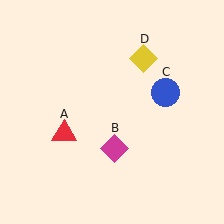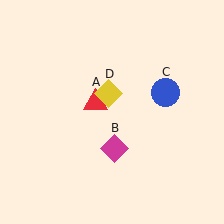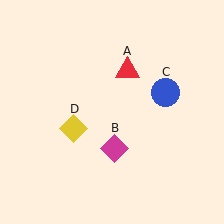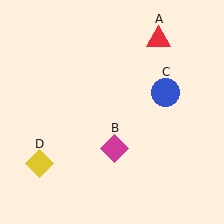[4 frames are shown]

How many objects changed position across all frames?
2 objects changed position: red triangle (object A), yellow diamond (object D).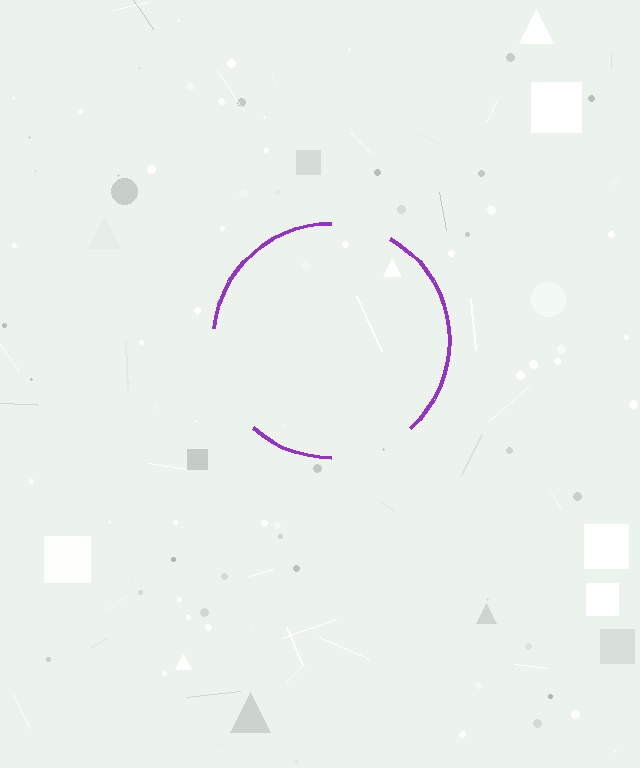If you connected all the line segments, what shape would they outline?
They would outline a circle.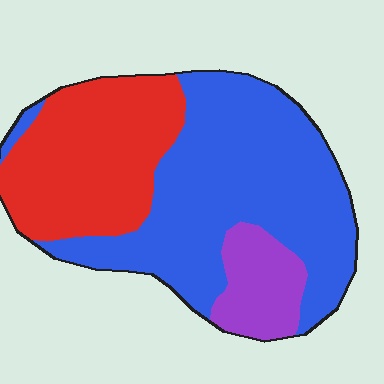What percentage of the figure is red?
Red covers 33% of the figure.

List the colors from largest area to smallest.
From largest to smallest: blue, red, purple.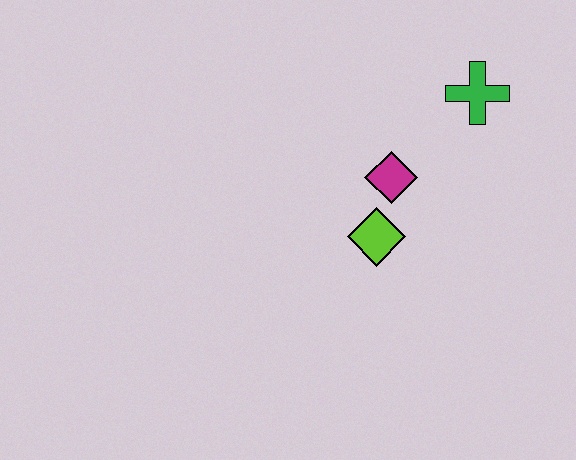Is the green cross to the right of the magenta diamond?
Yes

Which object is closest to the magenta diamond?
The lime diamond is closest to the magenta diamond.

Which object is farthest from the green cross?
The lime diamond is farthest from the green cross.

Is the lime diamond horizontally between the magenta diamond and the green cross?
No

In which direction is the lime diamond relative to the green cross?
The lime diamond is below the green cross.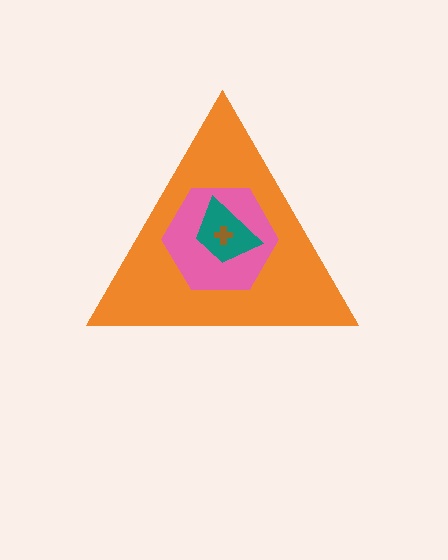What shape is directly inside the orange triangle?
The pink hexagon.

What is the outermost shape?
The orange triangle.